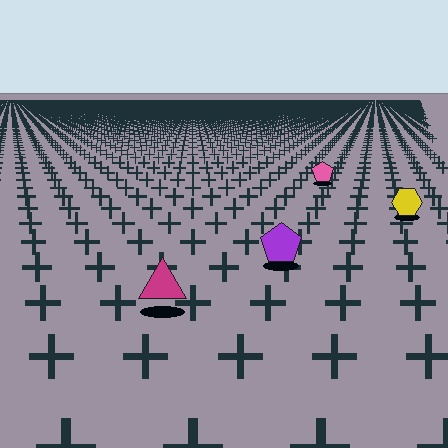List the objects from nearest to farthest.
From nearest to farthest: the magenta triangle, the purple pentagon, the yellow hexagon, the pink pentagon.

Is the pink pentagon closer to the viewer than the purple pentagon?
No. The purple pentagon is closer — you can tell from the texture gradient: the ground texture is coarser near it.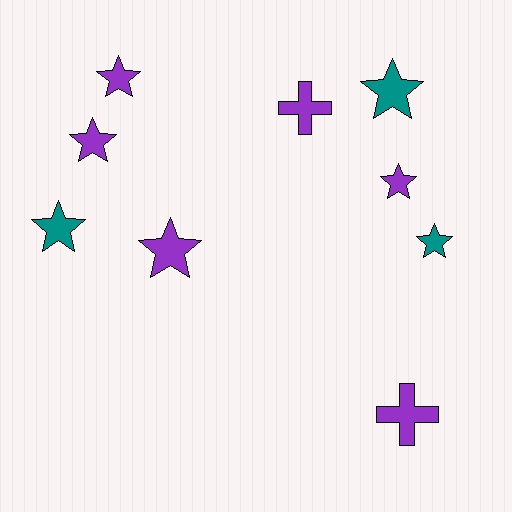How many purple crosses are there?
There are 2 purple crosses.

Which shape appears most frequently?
Star, with 7 objects.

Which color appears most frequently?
Purple, with 6 objects.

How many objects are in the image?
There are 9 objects.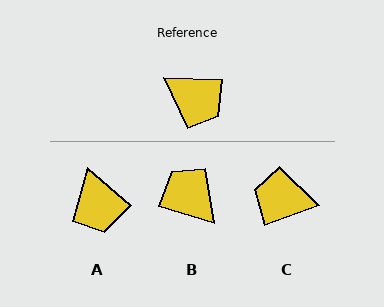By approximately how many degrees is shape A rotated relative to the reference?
Approximately 40 degrees clockwise.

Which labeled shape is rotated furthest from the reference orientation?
B, about 165 degrees away.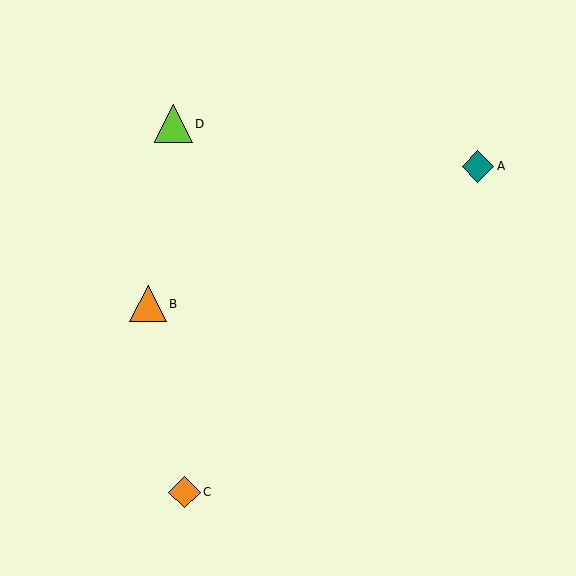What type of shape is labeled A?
Shape A is a teal diamond.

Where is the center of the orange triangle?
The center of the orange triangle is at (148, 304).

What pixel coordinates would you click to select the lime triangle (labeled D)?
Click at (173, 124) to select the lime triangle D.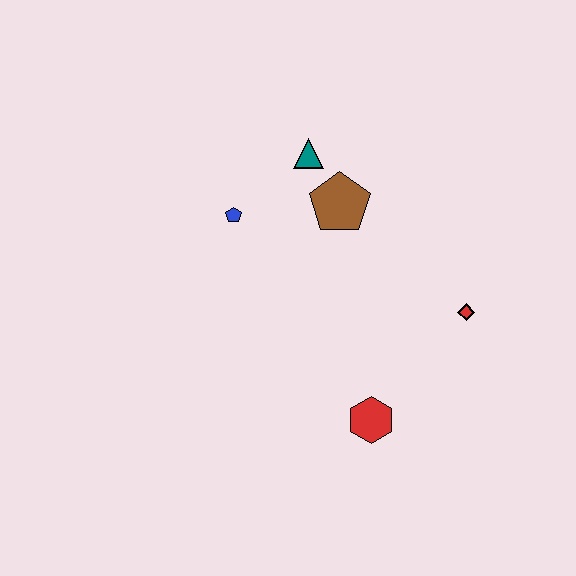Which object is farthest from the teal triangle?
The red hexagon is farthest from the teal triangle.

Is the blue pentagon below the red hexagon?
No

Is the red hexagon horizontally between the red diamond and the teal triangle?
Yes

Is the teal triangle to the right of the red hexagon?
No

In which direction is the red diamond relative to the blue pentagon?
The red diamond is to the right of the blue pentagon.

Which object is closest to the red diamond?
The red hexagon is closest to the red diamond.